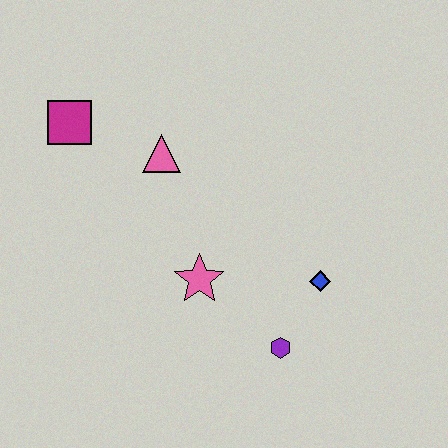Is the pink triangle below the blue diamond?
No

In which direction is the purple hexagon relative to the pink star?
The purple hexagon is to the right of the pink star.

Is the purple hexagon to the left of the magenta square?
No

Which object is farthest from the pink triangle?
The purple hexagon is farthest from the pink triangle.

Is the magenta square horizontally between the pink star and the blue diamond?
No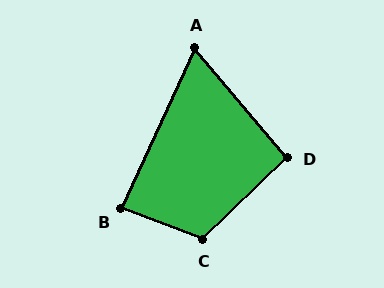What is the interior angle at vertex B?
Approximately 86 degrees (approximately right).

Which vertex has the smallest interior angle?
A, at approximately 65 degrees.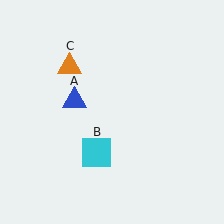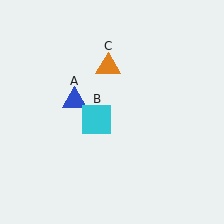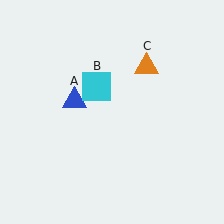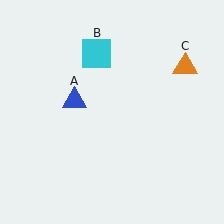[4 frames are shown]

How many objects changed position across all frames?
2 objects changed position: cyan square (object B), orange triangle (object C).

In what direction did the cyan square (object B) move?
The cyan square (object B) moved up.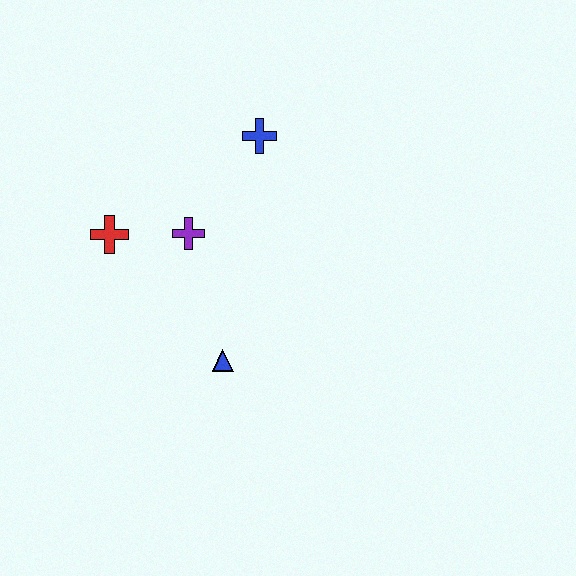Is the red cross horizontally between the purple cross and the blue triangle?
No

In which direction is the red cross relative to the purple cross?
The red cross is to the left of the purple cross.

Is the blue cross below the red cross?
No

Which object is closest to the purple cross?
The red cross is closest to the purple cross.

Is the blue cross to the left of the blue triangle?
No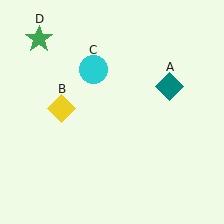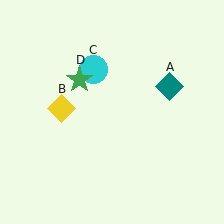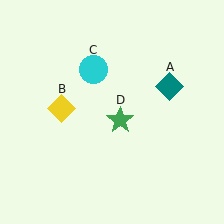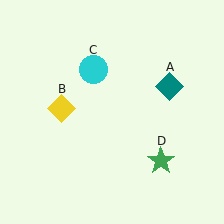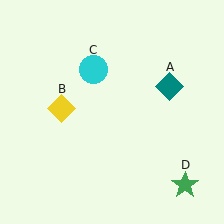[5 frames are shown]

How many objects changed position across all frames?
1 object changed position: green star (object D).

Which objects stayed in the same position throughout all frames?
Teal diamond (object A) and yellow diamond (object B) and cyan circle (object C) remained stationary.